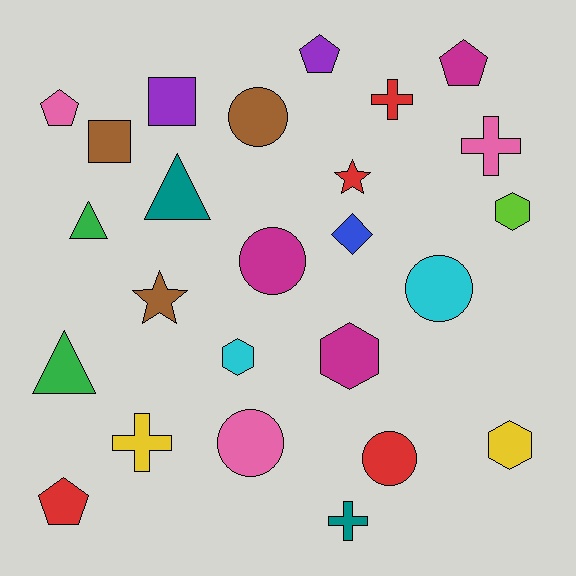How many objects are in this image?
There are 25 objects.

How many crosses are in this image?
There are 4 crosses.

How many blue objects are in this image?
There is 1 blue object.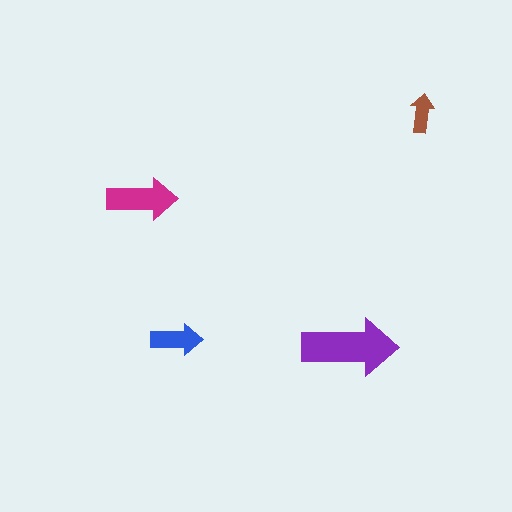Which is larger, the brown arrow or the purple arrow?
The purple one.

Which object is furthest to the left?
The magenta arrow is leftmost.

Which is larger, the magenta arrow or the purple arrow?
The purple one.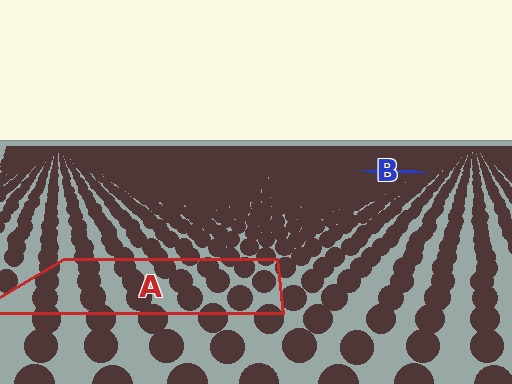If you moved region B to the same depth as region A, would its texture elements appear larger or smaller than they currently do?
They would appear larger. At a closer depth, the same texture elements are projected at a bigger on-screen size.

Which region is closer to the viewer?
Region A is closer. The texture elements there are larger and more spread out.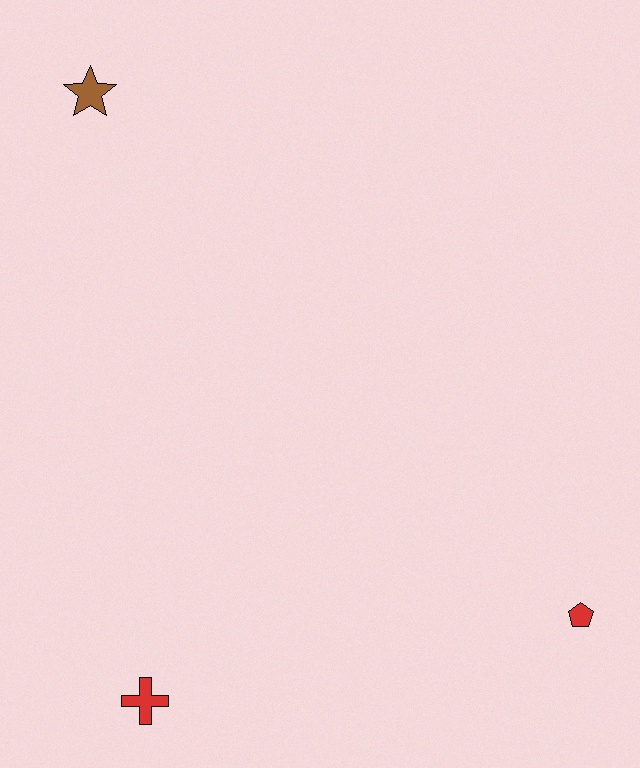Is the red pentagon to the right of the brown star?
Yes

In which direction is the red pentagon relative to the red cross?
The red pentagon is to the right of the red cross.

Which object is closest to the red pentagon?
The red cross is closest to the red pentagon.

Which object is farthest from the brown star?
The red pentagon is farthest from the brown star.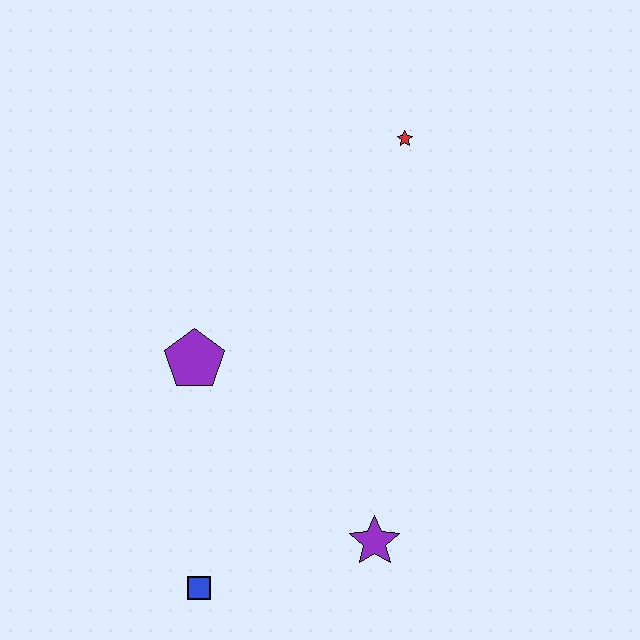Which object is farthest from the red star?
The blue square is farthest from the red star.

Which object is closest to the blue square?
The purple star is closest to the blue square.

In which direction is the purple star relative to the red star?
The purple star is below the red star.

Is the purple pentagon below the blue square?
No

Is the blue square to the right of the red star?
No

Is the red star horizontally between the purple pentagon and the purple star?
No